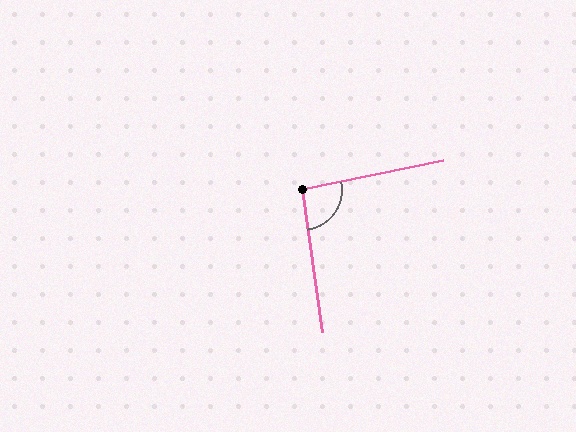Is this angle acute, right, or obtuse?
It is approximately a right angle.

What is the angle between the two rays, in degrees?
Approximately 94 degrees.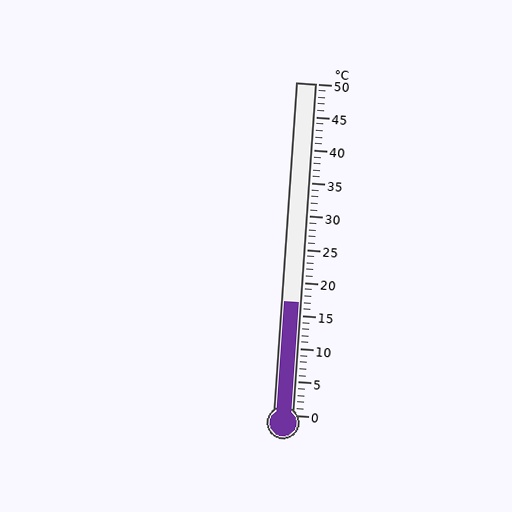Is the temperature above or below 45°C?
The temperature is below 45°C.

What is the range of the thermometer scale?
The thermometer scale ranges from 0°C to 50°C.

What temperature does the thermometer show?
The thermometer shows approximately 17°C.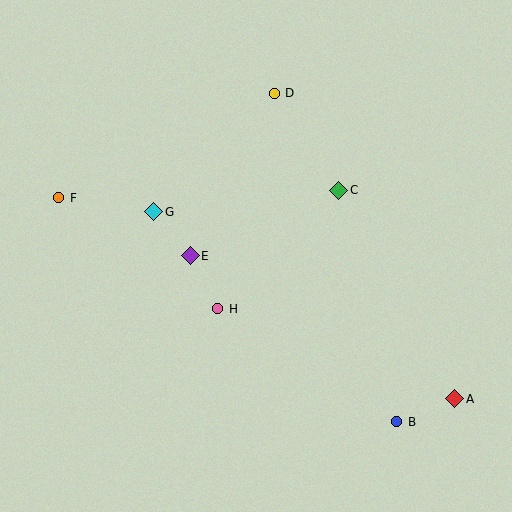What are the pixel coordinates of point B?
Point B is at (397, 422).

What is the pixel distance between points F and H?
The distance between F and H is 194 pixels.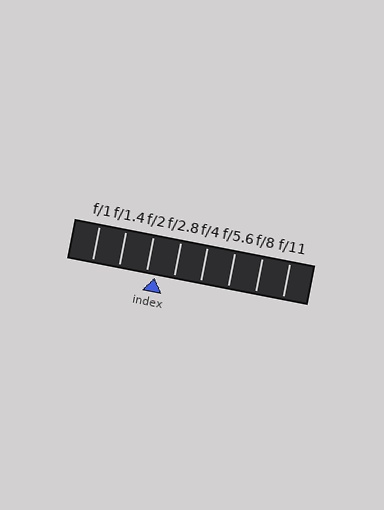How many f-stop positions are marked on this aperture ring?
There are 8 f-stop positions marked.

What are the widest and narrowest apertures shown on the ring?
The widest aperture shown is f/1 and the narrowest is f/11.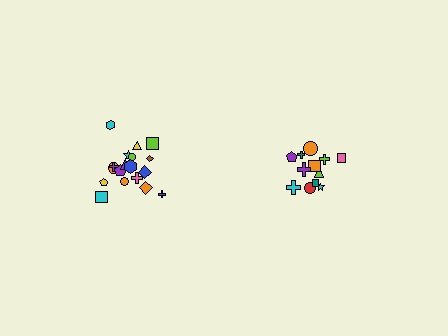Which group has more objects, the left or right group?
The left group.